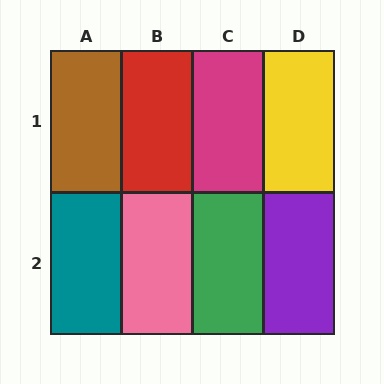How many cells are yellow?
1 cell is yellow.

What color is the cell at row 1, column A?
Brown.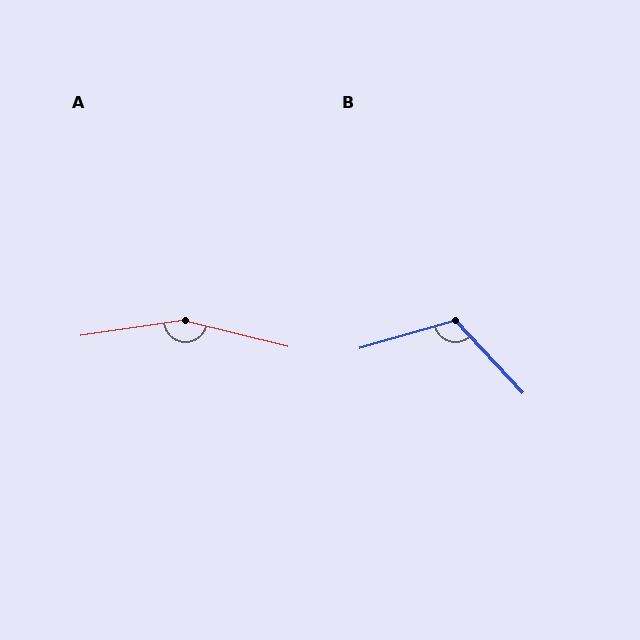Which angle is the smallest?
B, at approximately 117 degrees.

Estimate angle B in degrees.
Approximately 117 degrees.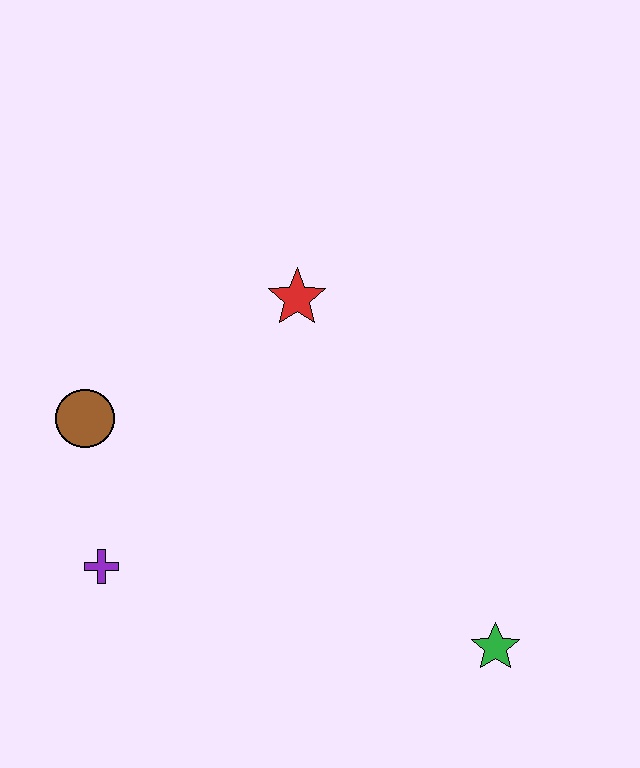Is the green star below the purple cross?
Yes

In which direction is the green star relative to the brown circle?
The green star is to the right of the brown circle.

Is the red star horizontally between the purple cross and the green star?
Yes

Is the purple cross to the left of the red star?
Yes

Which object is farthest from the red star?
The green star is farthest from the red star.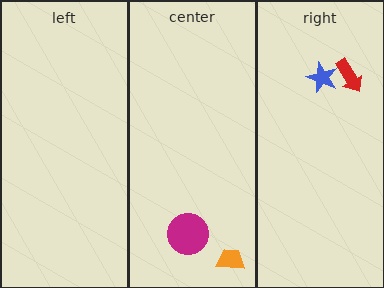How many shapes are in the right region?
2.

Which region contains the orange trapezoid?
The center region.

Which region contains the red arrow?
The right region.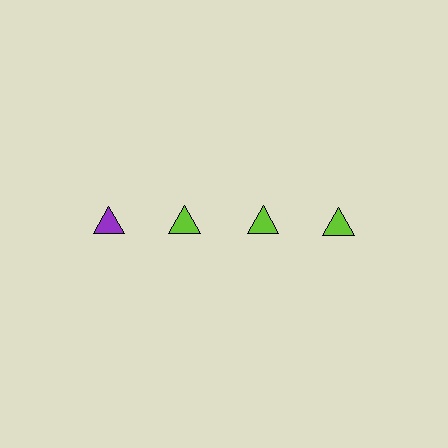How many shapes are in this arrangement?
There are 4 shapes arranged in a grid pattern.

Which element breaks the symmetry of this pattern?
The purple triangle in the top row, leftmost column breaks the symmetry. All other shapes are lime triangles.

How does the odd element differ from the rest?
It has a different color: purple instead of lime.